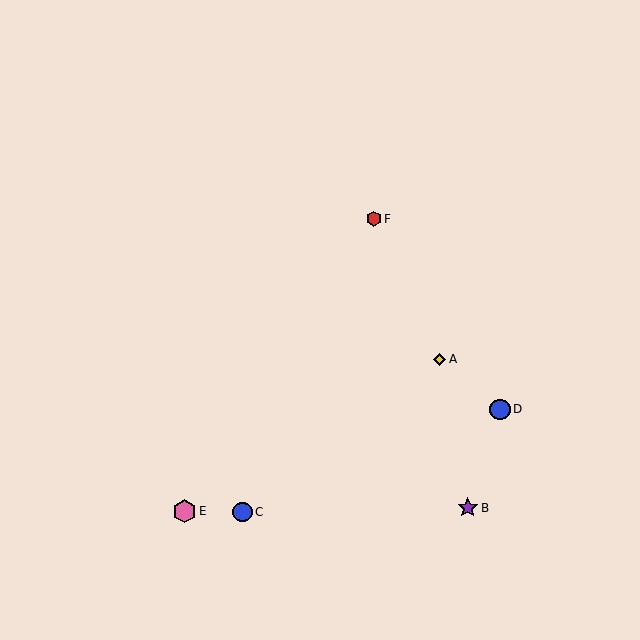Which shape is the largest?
The pink hexagon (labeled E) is the largest.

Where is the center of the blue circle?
The center of the blue circle is at (500, 409).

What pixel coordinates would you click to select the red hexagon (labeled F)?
Click at (374, 219) to select the red hexagon F.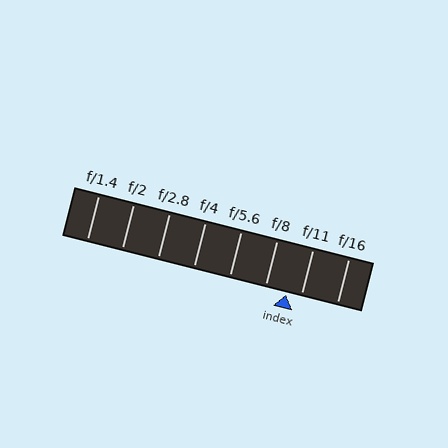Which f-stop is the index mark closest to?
The index mark is closest to f/11.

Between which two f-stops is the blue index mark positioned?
The index mark is between f/8 and f/11.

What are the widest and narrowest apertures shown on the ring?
The widest aperture shown is f/1.4 and the narrowest is f/16.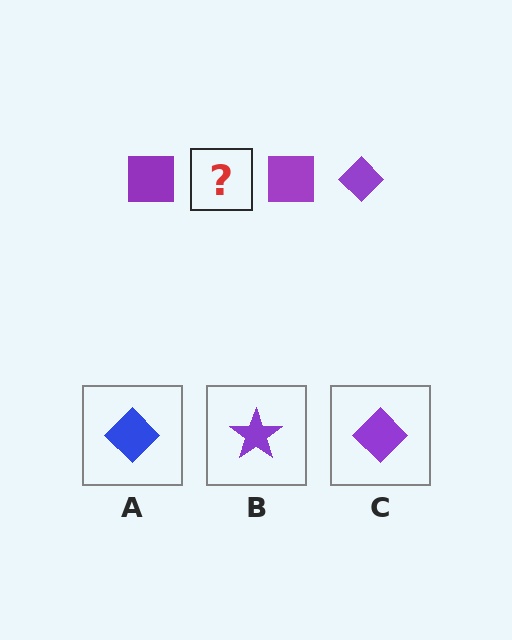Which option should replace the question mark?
Option C.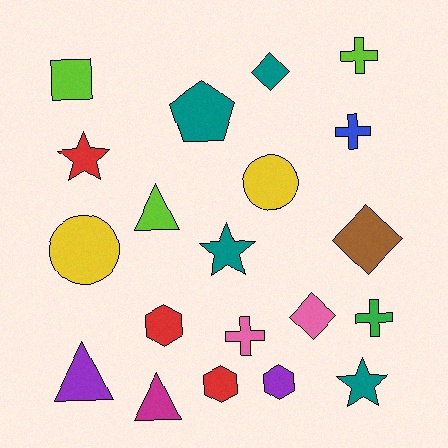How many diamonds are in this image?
There are 3 diamonds.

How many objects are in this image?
There are 20 objects.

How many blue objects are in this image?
There is 1 blue object.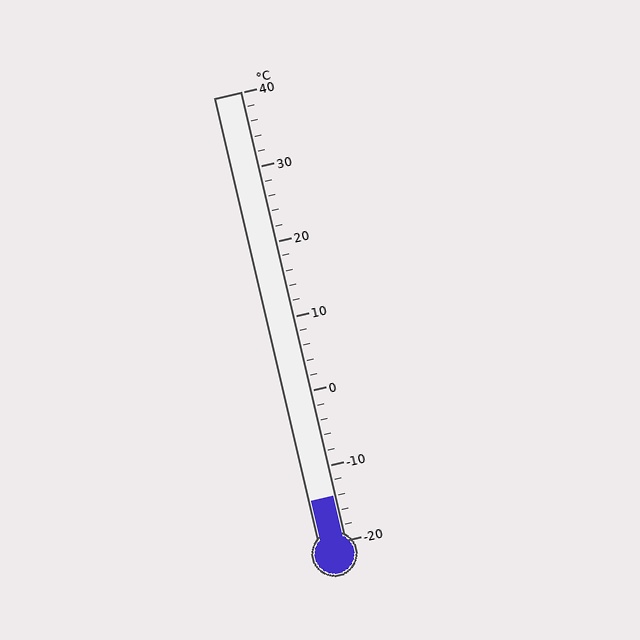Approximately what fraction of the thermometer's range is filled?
The thermometer is filled to approximately 10% of its range.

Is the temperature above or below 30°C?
The temperature is below 30°C.